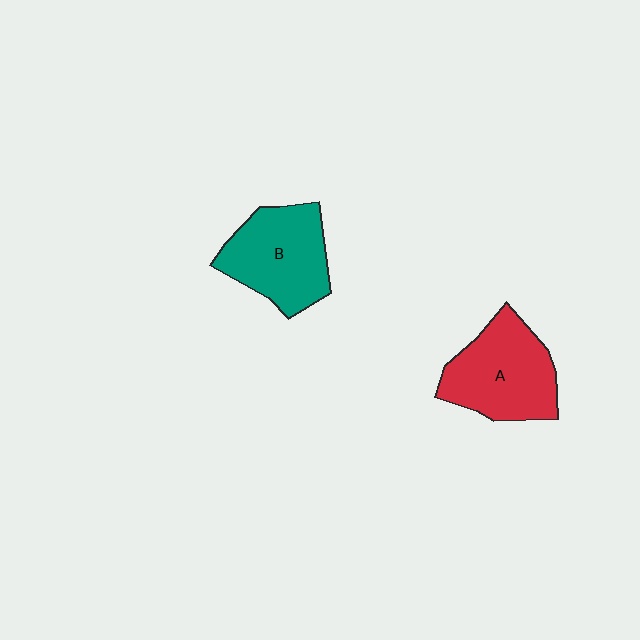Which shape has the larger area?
Shape A (red).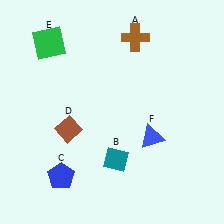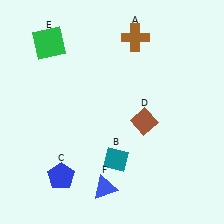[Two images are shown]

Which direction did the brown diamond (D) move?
The brown diamond (D) moved right.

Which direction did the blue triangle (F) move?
The blue triangle (F) moved down.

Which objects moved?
The objects that moved are: the brown diamond (D), the blue triangle (F).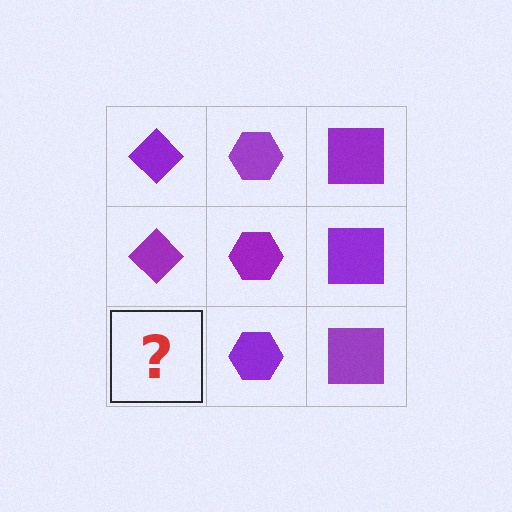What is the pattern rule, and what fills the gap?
The rule is that each column has a consistent shape. The gap should be filled with a purple diamond.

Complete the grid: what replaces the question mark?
The question mark should be replaced with a purple diamond.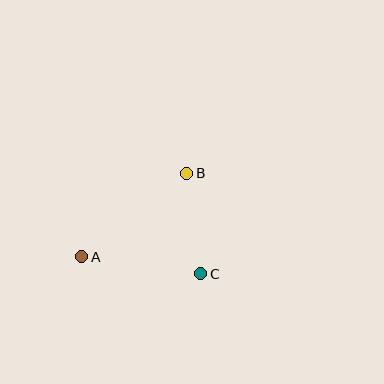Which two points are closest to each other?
Points B and C are closest to each other.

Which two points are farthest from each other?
Points A and B are farthest from each other.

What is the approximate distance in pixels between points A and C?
The distance between A and C is approximately 121 pixels.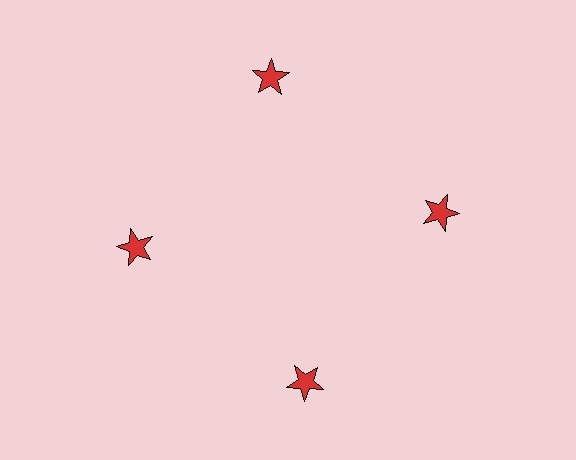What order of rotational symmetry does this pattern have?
This pattern has 4-fold rotational symmetry.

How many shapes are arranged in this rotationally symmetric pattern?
There are 4 shapes, arranged in 4 groups of 1.